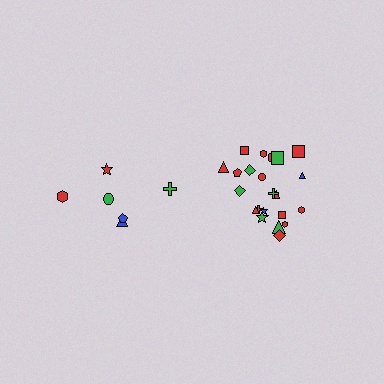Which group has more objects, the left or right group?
The right group.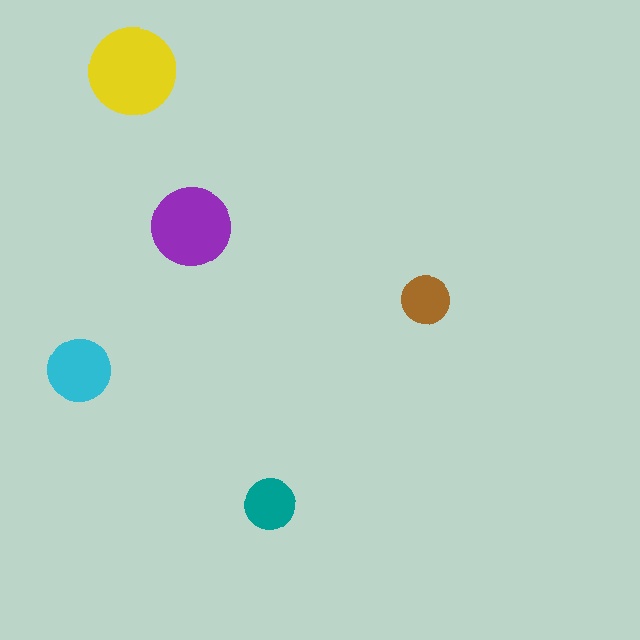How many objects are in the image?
There are 5 objects in the image.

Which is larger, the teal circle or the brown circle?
The teal one.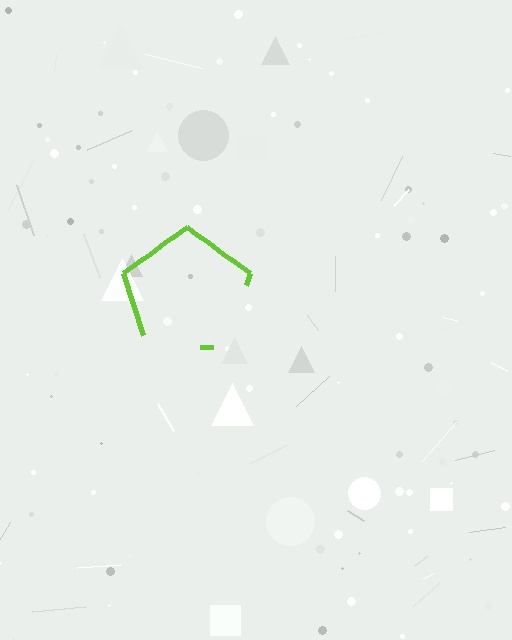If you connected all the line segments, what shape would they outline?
They would outline a pentagon.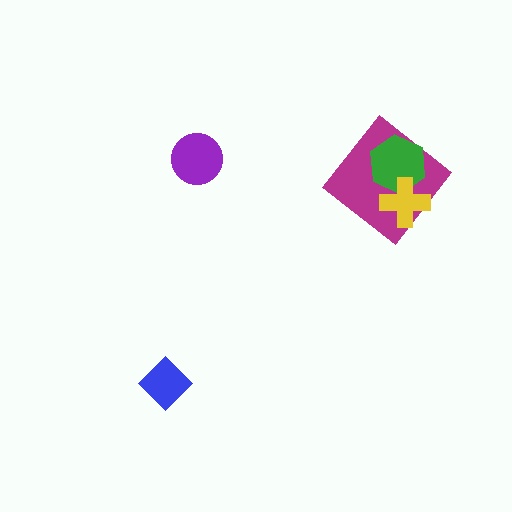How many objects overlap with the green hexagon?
2 objects overlap with the green hexagon.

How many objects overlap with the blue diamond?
0 objects overlap with the blue diamond.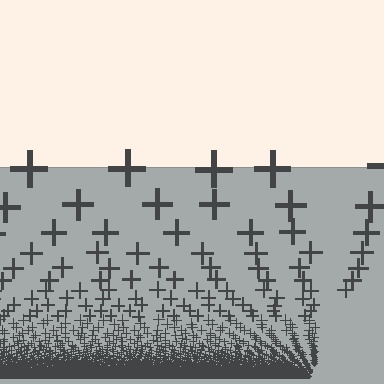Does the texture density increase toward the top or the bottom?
Density increases toward the bottom.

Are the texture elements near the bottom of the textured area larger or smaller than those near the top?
Smaller. The gradient is inverted — elements near the bottom are smaller and denser.